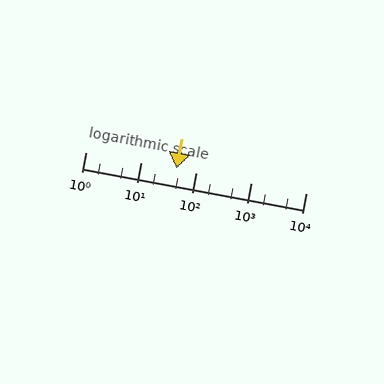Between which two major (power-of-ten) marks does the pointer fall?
The pointer is between 10 and 100.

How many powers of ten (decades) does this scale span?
The scale spans 4 decades, from 1 to 10000.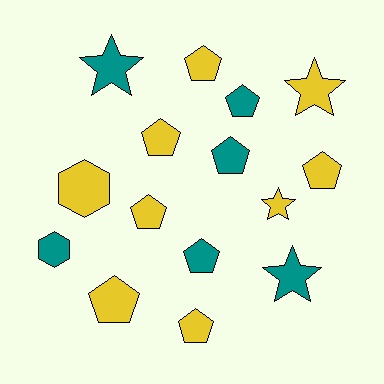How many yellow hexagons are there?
There is 1 yellow hexagon.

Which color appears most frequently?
Yellow, with 9 objects.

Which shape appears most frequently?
Pentagon, with 9 objects.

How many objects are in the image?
There are 15 objects.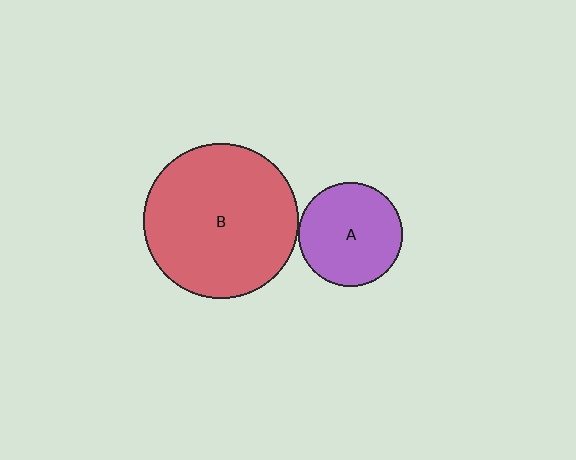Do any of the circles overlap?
No, none of the circles overlap.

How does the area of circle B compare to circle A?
Approximately 2.2 times.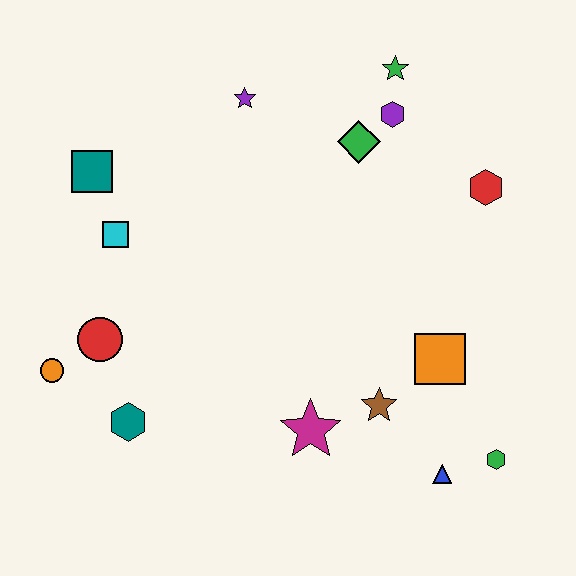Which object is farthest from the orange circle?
The red hexagon is farthest from the orange circle.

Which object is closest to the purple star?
The green diamond is closest to the purple star.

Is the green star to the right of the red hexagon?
No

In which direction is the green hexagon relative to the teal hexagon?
The green hexagon is to the right of the teal hexagon.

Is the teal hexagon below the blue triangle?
No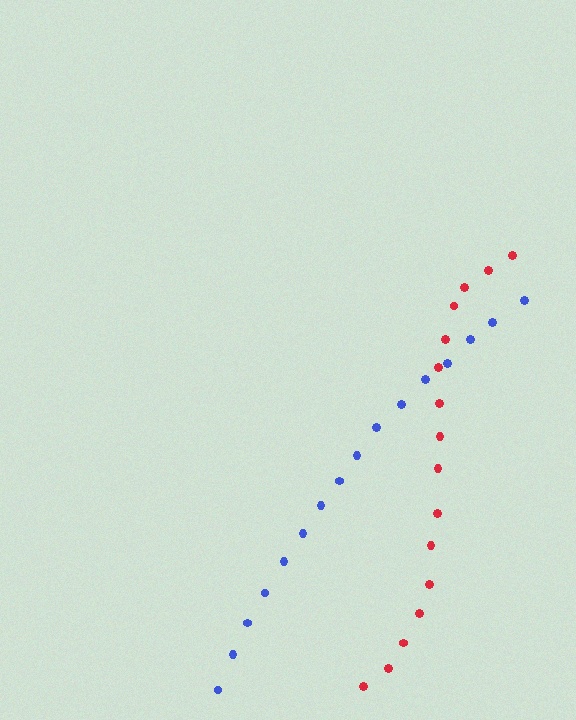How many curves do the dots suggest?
There are 2 distinct paths.